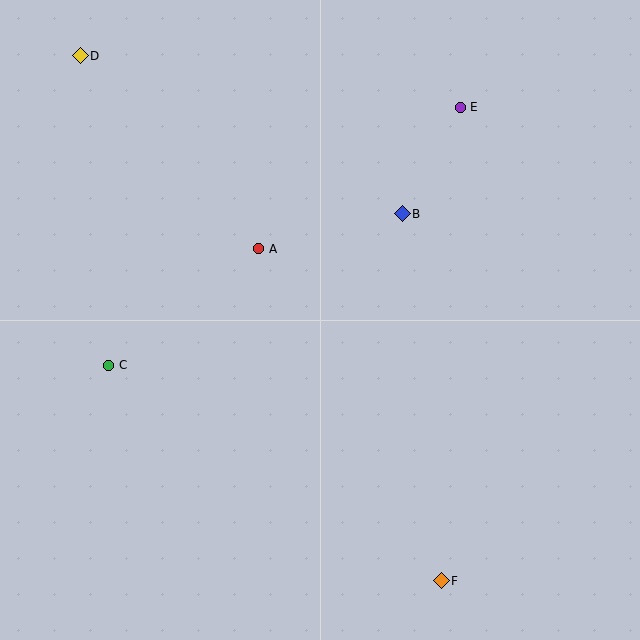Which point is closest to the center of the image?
Point A at (259, 249) is closest to the center.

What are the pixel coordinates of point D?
Point D is at (80, 56).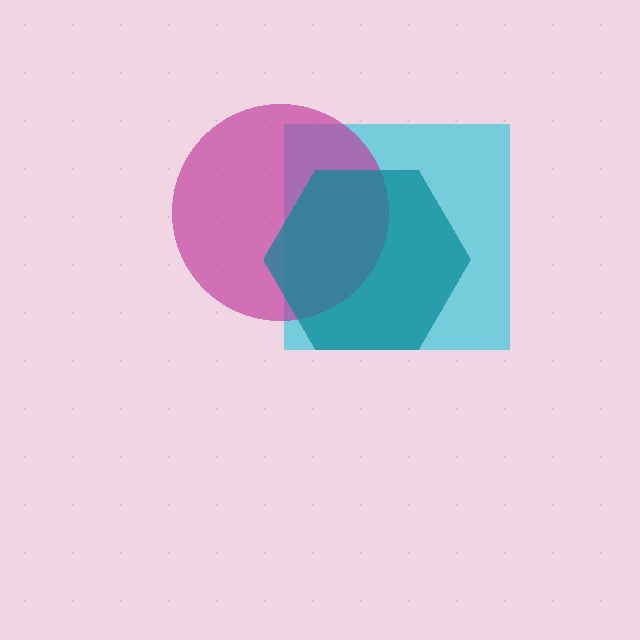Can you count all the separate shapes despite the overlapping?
Yes, there are 3 separate shapes.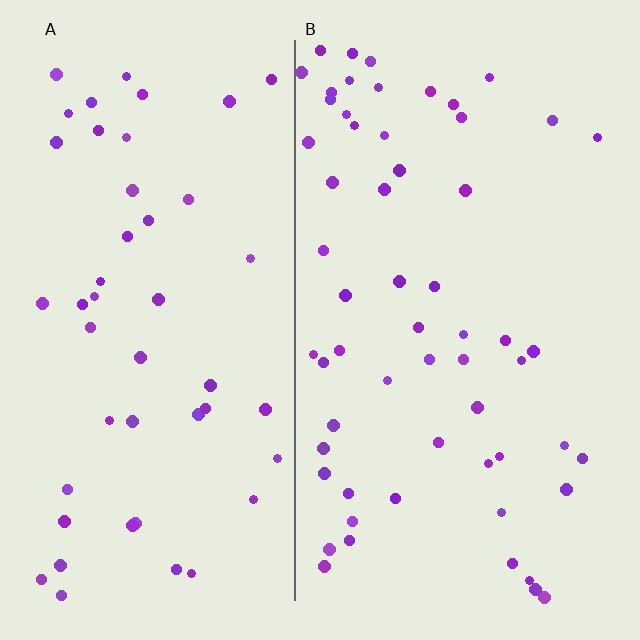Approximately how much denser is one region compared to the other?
Approximately 1.2× — region B over region A.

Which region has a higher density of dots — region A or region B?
B (the right).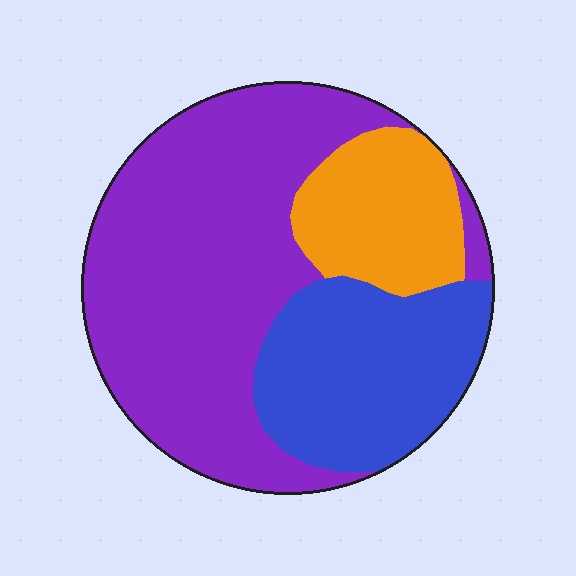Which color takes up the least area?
Orange, at roughly 15%.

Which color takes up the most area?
Purple, at roughly 55%.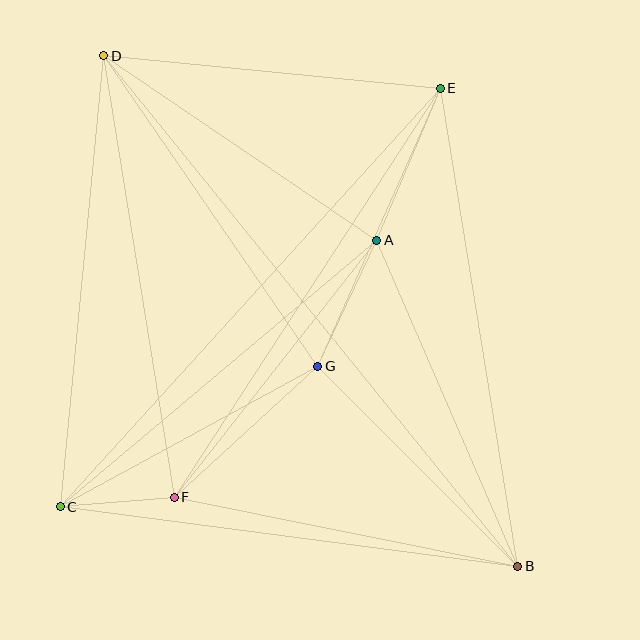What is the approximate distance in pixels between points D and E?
The distance between D and E is approximately 338 pixels.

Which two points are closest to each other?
Points C and F are closest to each other.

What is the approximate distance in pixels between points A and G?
The distance between A and G is approximately 139 pixels.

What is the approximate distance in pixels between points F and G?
The distance between F and G is approximately 194 pixels.